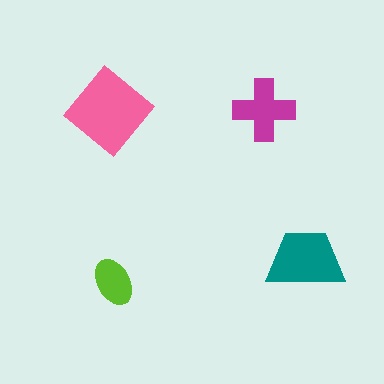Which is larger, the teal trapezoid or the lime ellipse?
The teal trapezoid.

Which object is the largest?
The pink diamond.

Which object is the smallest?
The lime ellipse.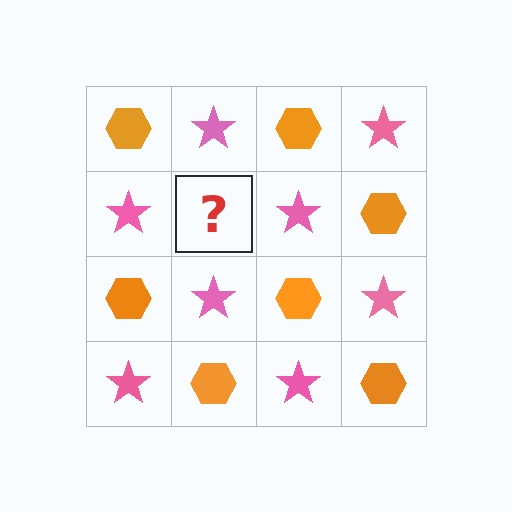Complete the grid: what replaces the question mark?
The question mark should be replaced with an orange hexagon.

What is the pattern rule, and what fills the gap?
The rule is that it alternates orange hexagon and pink star in a checkerboard pattern. The gap should be filled with an orange hexagon.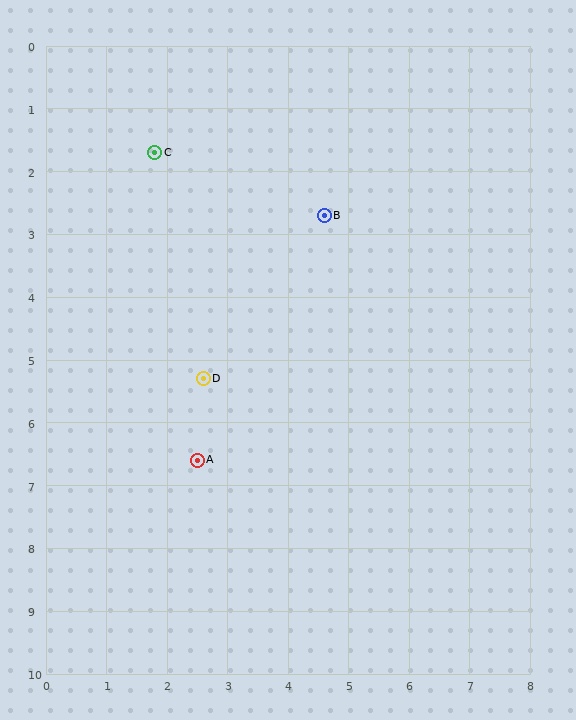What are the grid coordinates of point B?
Point B is at approximately (4.6, 2.7).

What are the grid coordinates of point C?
Point C is at approximately (1.8, 1.7).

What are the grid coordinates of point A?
Point A is at approximately (2.5, 6.6).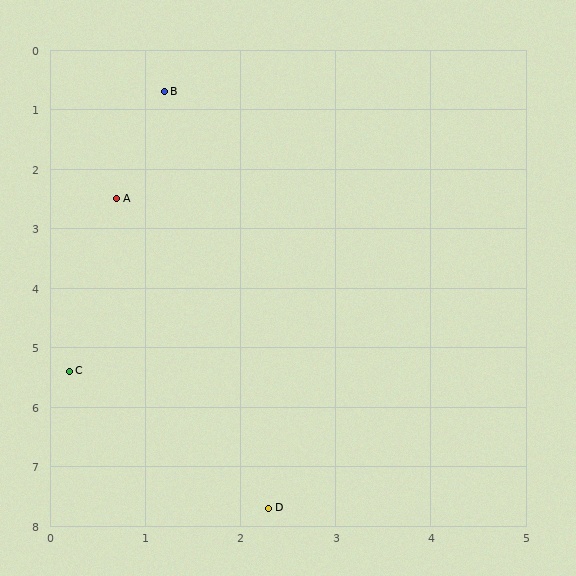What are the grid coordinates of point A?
Point A is at approximately (0.7, 2.5).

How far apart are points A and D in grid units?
Points A and D are about 5.4 grid units apart.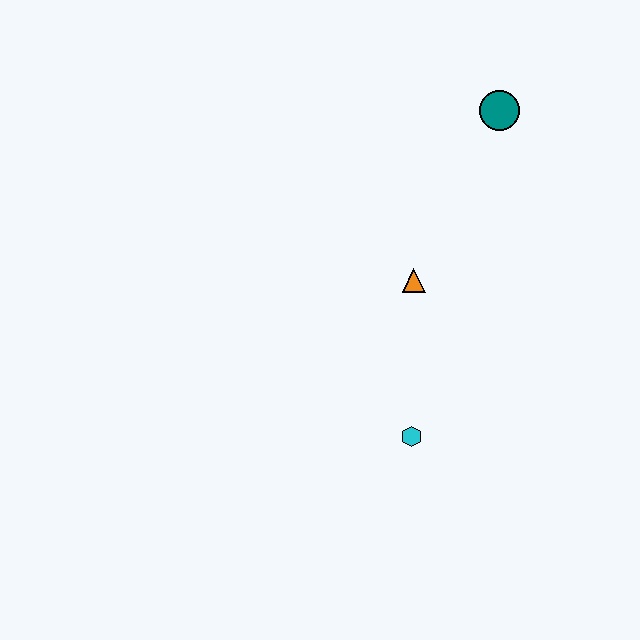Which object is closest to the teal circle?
The orange triangle is closest to the teal circle.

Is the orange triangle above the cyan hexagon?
Yes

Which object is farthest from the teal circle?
The cyan hexagon is farthest from the teal circle.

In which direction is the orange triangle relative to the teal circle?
The orange triangle is below the teal circle.